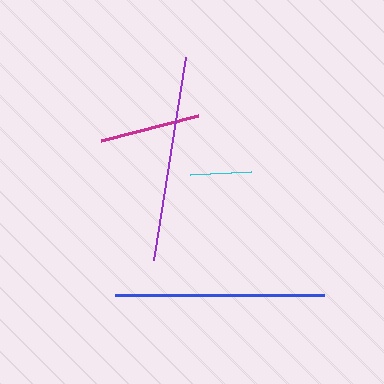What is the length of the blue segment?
The blue segment is approximately 208 pixels long.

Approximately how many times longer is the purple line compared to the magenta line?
The purple line is approximately 2.1 times the length of the magenta line.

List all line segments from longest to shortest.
From longest to shortest: blue, purple, magenta, cyan.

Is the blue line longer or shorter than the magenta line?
The blue line is longer than the magenta line.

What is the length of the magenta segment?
The magenta segment is approximately 99 pixels long.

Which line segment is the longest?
The blue line is the longest at approximately 208 pixels.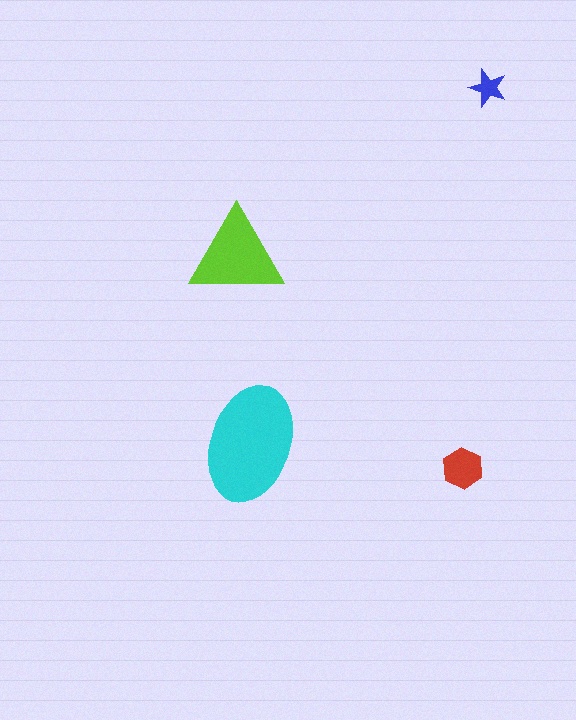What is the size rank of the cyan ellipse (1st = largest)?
1st.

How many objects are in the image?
There are 4 objects in the image.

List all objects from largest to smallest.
The cyan ellipse, the lime triangle, the red hexagon, the blue star.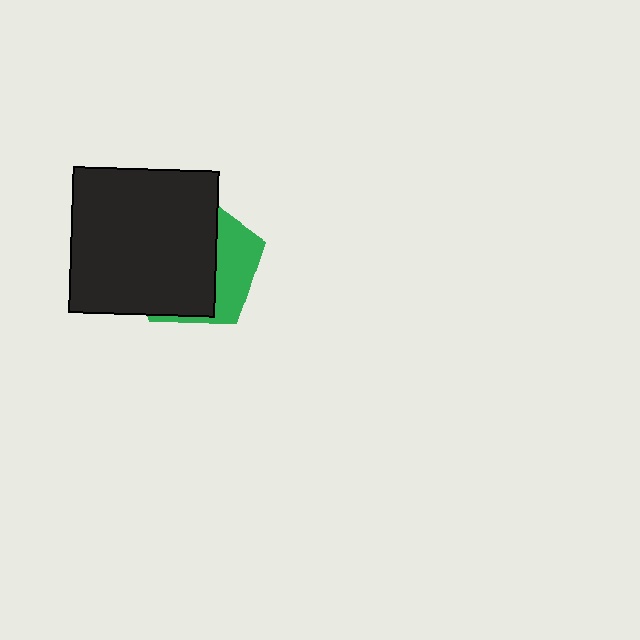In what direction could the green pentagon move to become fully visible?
The green pentagon could move right. That would shift it out from behind the black square entirely.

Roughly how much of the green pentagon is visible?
A small part of it is visible (roughly 32%).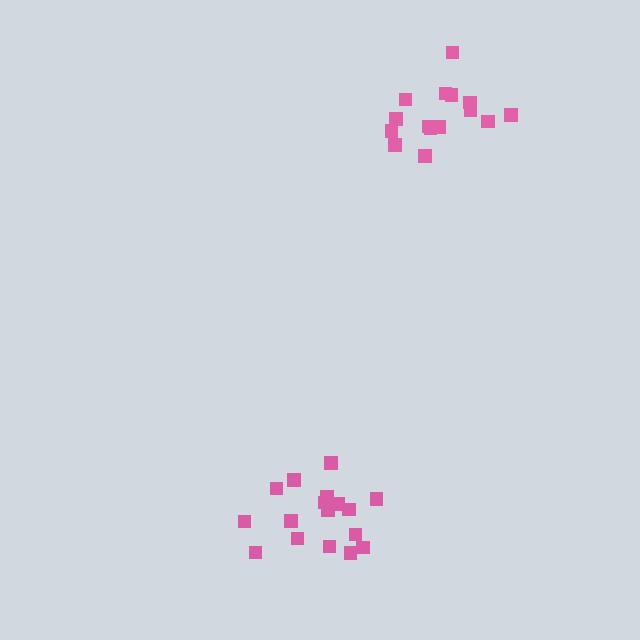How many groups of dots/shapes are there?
There are 2 groups.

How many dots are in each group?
Group 1: 15 dots, Group 2: 17 dots (32 total).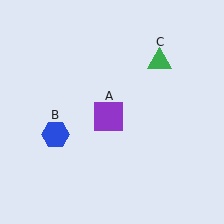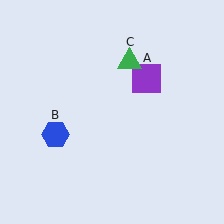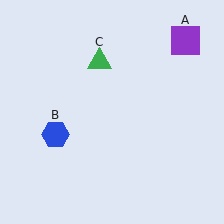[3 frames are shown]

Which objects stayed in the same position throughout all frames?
Blue hexagon (object B) remained stationary.